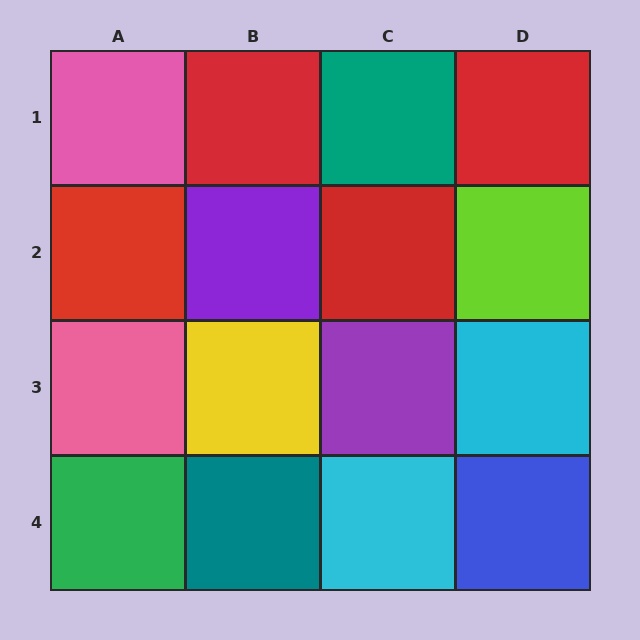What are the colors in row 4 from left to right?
Green, teal, cyan, blue.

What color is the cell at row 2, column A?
Red.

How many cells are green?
1 cell is green.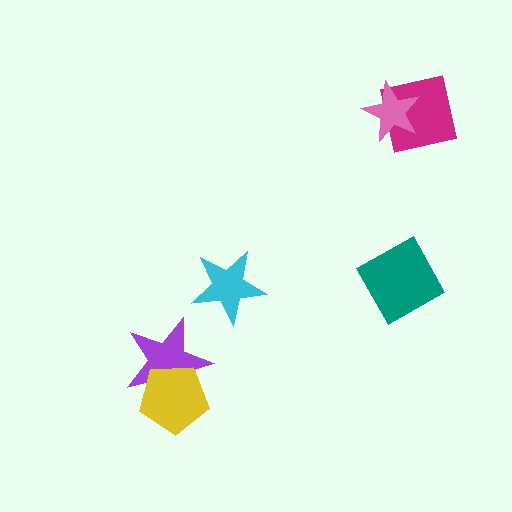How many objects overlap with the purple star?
1 object overlaps with the purple star.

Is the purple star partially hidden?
Yes, it is partially covered by another shape.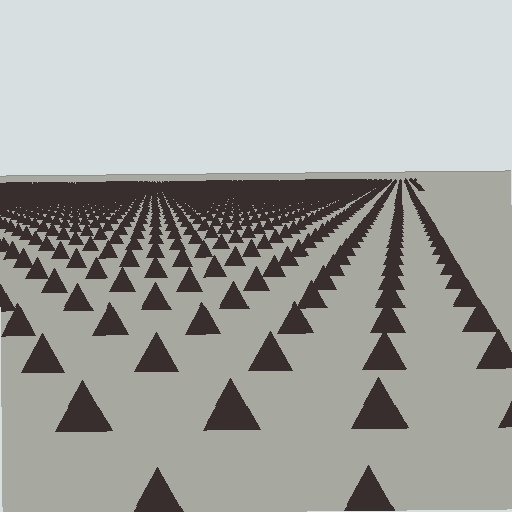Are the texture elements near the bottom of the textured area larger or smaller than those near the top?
Larger. Near the bottom, elements are closer to the viewer and appear at a bigger on-screen size.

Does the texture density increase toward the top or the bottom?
Density increases toward the top.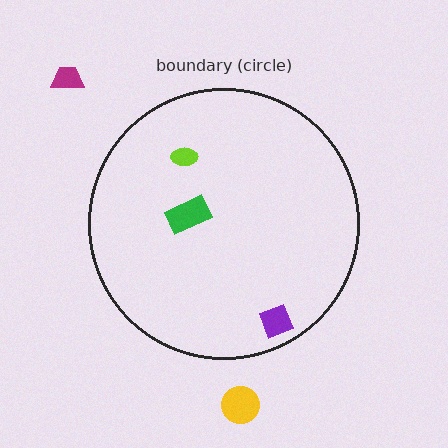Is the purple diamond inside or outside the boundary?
Inside.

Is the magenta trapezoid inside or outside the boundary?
Outside.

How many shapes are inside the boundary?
3 inside, 2 outside.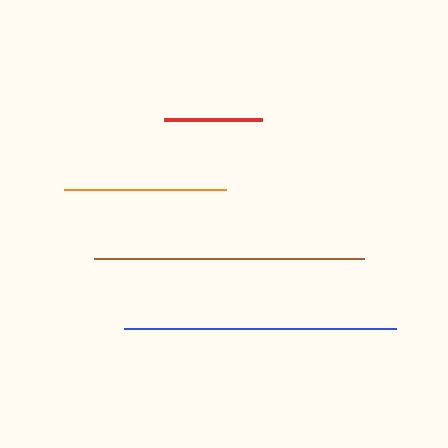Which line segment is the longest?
The blue line is the longest at approximately 272 pixels.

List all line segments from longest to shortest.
From longest to shortest: blue, brown, orange, red.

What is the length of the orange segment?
The orange segment is approximately 161 pixels long.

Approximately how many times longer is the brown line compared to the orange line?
The brown line is approximately 1.7 times the length of the orange line.